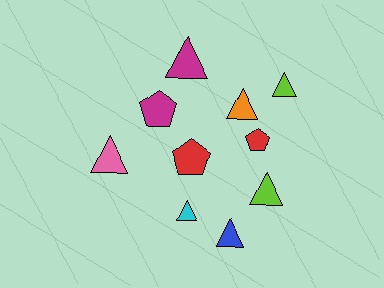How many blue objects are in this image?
There is 1 blue object.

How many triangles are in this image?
There are 7 triangles.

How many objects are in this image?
There are 10 objects.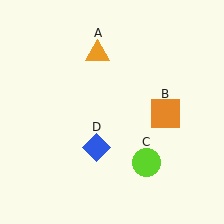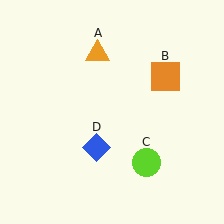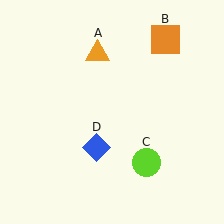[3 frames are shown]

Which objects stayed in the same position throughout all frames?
Orange triangle (object A) and lime circle (object C) and blue diamond (object D) remained stationary.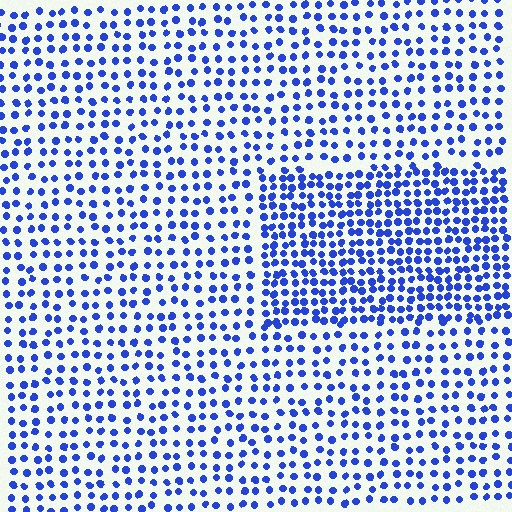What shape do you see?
I see a rectangle.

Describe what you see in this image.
The image contains small blue elements arranged at two different densities. A rectangle-shaped region is visible where the elements are more densely packed than the surrounding area.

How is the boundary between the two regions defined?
The boundary is defined by a change in element density (approximately 1.8x ratio). All elements are the same color, size, and shape.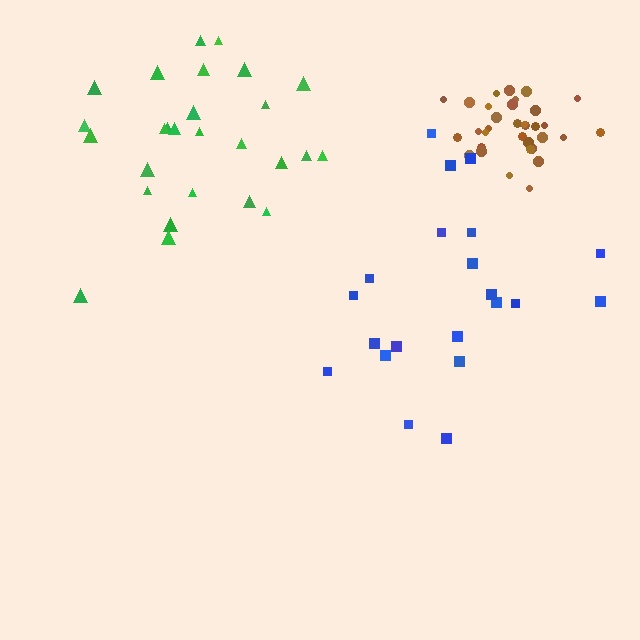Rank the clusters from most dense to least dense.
brown, green, blue.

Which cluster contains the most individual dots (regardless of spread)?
Brown (33).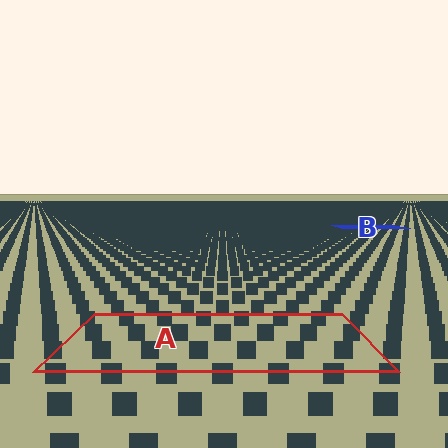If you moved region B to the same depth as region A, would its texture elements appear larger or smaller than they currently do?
They would appear larger. At a closer depth, the same texture elements are projected at a bigger on-screen size.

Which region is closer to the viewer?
Region A is closer. The texture elements there are larger and more spread out.